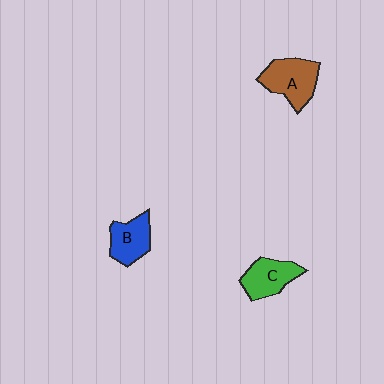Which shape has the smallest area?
Shape B (blue).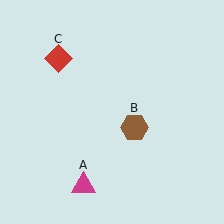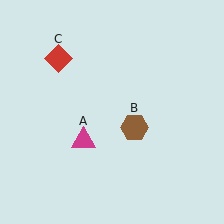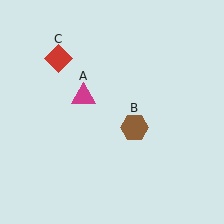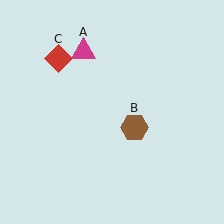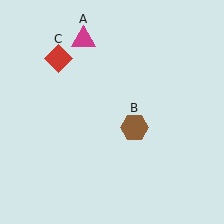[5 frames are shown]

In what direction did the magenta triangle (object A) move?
The magenta triangle (object A) moved up.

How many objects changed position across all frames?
1 object changed position: magenta triangle (object A).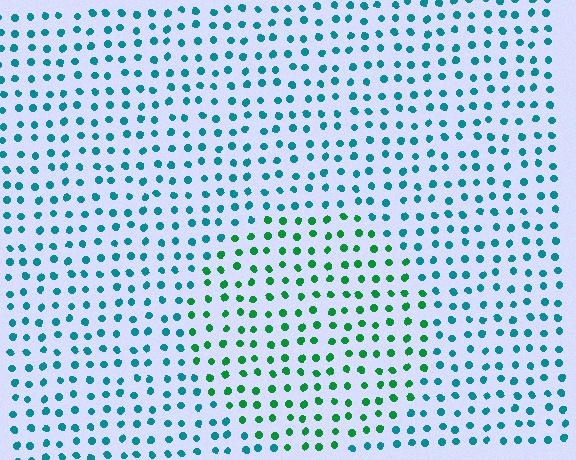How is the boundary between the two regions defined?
The boundary is defined purely by a slight shift in hue (about 43 degrees). Spacing, size, and orientation are identical on both sides.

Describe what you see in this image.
The image is filled with small teal elements in a uniform arrangement. A circle-shaped region is visible where the elements are tinted to a slightly different hue, forming a subtle color boundary.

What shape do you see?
I see a circle.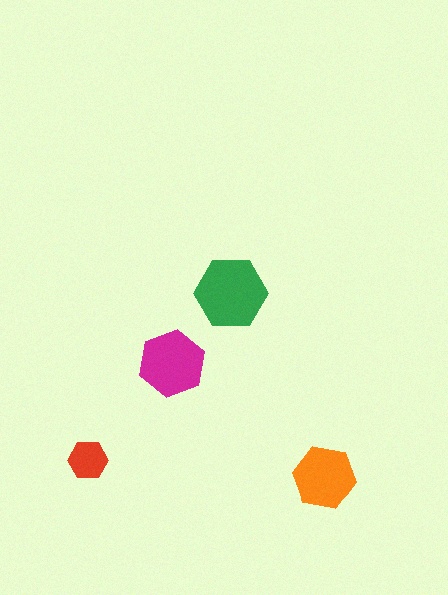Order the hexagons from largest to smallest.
the green one, the magenta one, the orange one, the red one.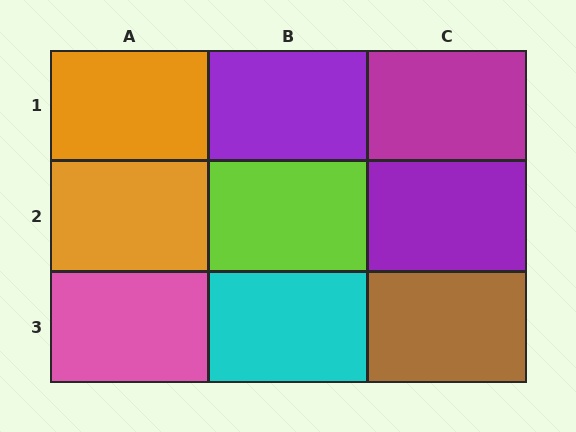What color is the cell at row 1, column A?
Orange.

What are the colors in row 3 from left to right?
Pink, cyan, brown.